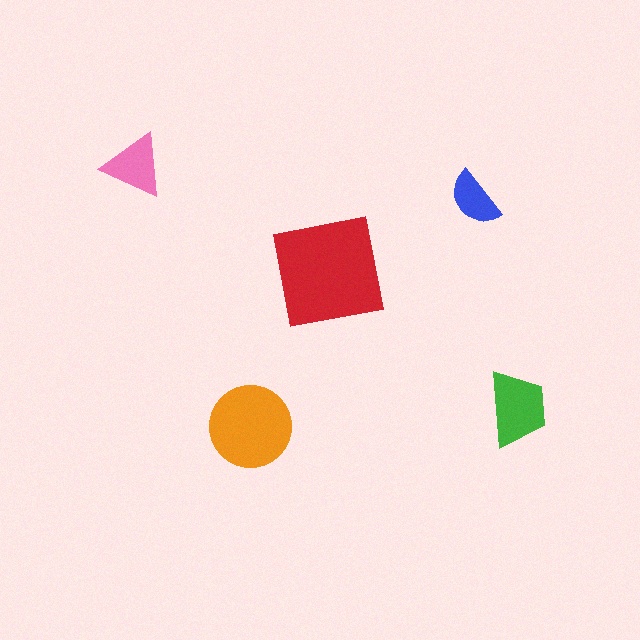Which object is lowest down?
The orange circle is bottommost.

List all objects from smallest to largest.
The blue semicircle, the pink triangle, the green trapezoid, the orange circle, the red square.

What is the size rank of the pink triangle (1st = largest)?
4th.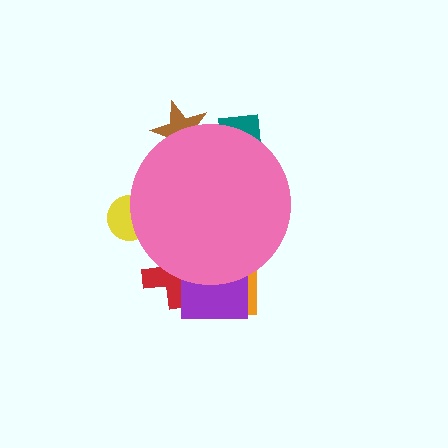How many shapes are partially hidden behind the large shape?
6 shapes are partially hidden.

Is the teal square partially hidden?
Yes, the teal square is partially hidden behind the pink circle.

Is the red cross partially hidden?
Yes, the red cross is partially hidden behind the pink circle.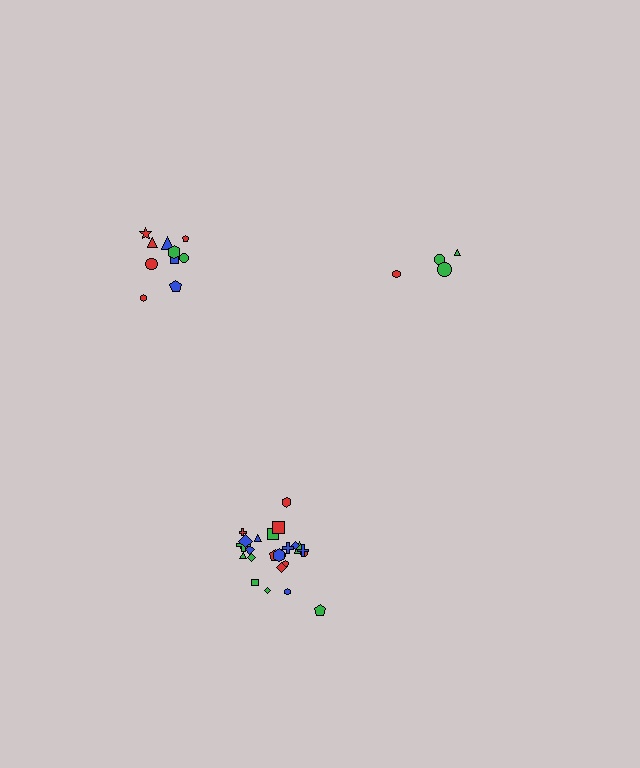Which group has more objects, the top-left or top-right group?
The top-left group.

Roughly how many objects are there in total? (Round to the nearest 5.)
Roughly 40 objects in total.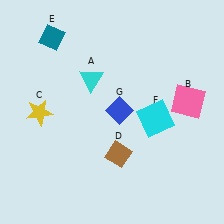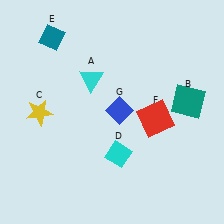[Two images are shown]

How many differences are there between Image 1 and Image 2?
There are 3 differences between the two images.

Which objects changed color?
B changed from pink to teal. D changed from brown to cyan. F changed from cyan to red.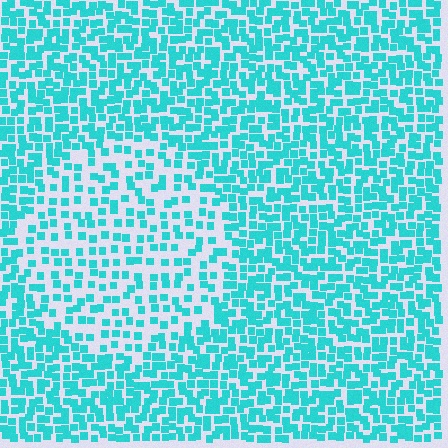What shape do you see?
I see a circle.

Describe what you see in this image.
The image contains small cyan elements arranged at two different densities. A circle-shaped region is visible where the elements are less densely packed than the surrounding area.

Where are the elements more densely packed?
The elements are more densely packed outside the circle boundary.